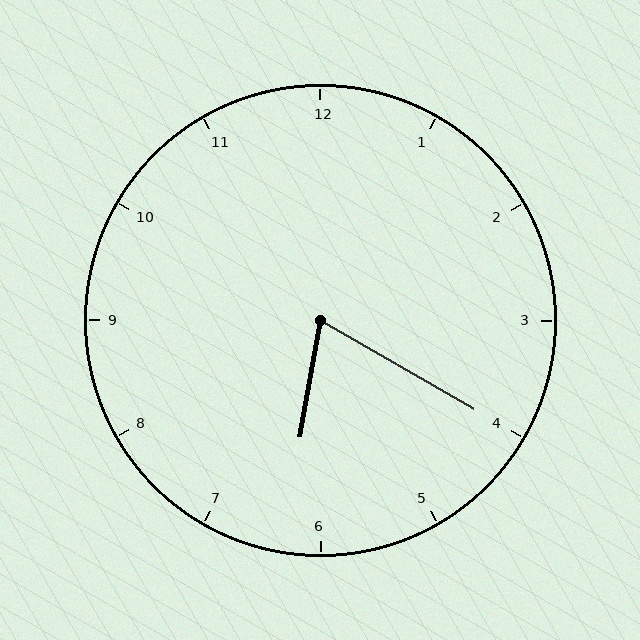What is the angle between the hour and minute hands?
Approximately 70 degrees.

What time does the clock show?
6:20.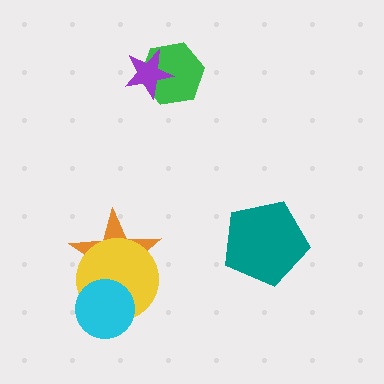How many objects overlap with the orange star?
2 objects overlap with the orange star.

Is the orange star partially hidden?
Yes, it is partially covered by another shape.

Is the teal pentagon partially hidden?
No, no other shape covers it.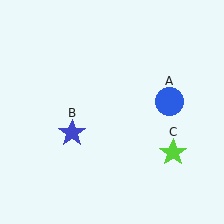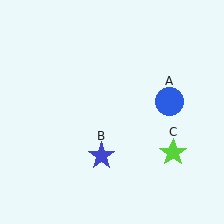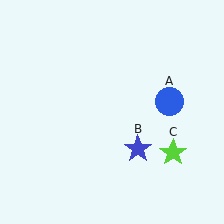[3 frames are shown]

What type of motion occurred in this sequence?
The blue star (object B) rotated counterclockwise around the center of the scene.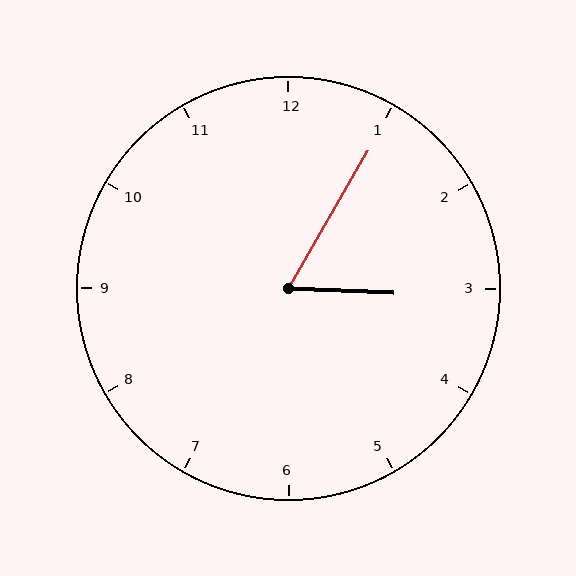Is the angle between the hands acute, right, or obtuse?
It is acute.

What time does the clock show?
3:05.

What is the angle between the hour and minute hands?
Approximately 62 degrees.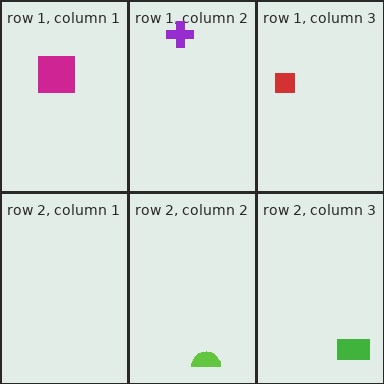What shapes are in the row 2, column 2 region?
The lime semicircle.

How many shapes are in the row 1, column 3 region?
1.